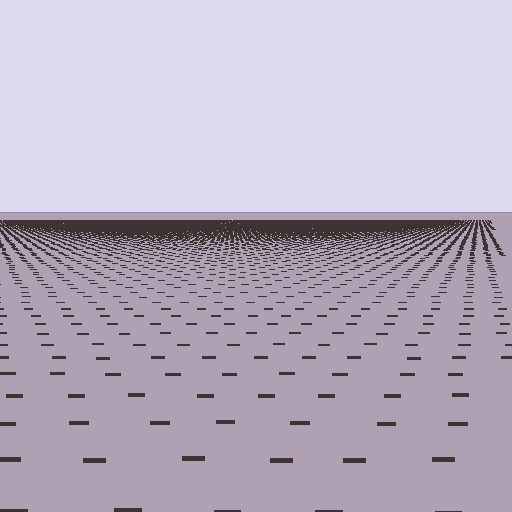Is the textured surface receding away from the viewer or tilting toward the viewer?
The surface is receding away from the viewer. Texture elements get smaller and denser toward the top.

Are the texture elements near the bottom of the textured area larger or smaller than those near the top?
Larger. Near the bottom, elements are closer to the viewer and appear at a bigger on-screen size.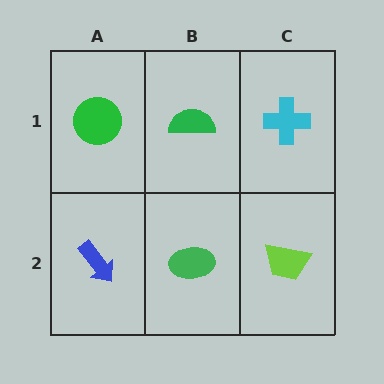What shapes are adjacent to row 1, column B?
A green ellipse (row 2, column B), a green circle (row 1, column A), a cyan cross (row 1, column C).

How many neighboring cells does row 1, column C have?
2.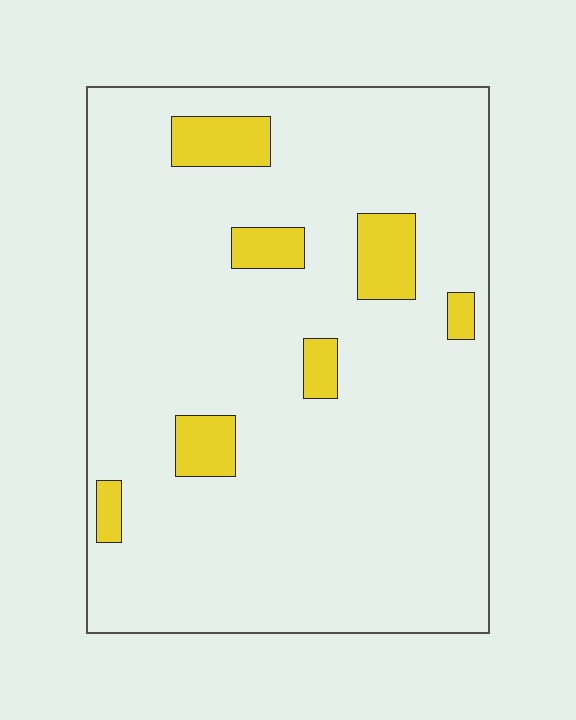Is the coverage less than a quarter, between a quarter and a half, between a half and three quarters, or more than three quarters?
Less than a quarter.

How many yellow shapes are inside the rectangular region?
7.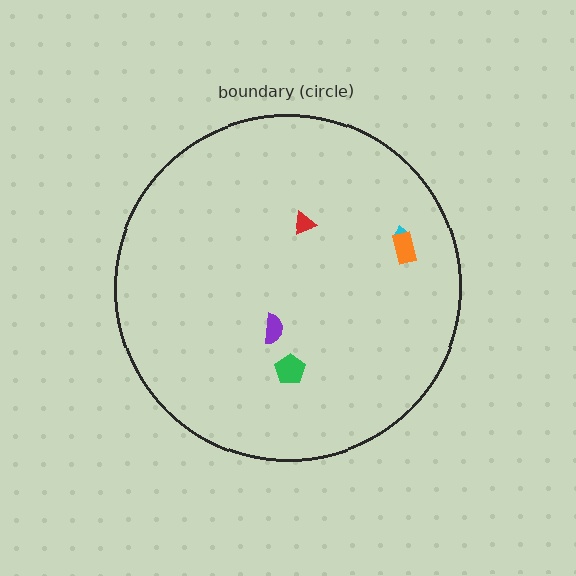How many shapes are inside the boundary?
5 inside, 0 outside.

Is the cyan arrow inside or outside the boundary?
Inside.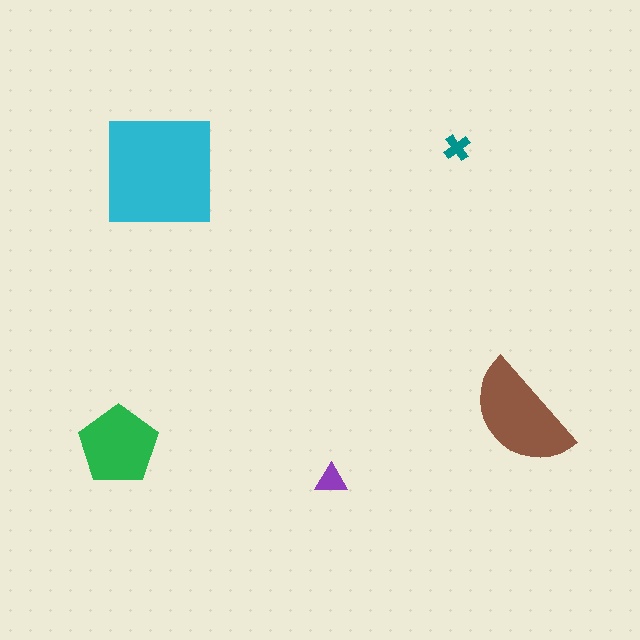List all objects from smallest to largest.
The teal cross, the purple triangle, the green pentagon, the brown semicircle, the cyan square.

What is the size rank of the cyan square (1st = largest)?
1st.